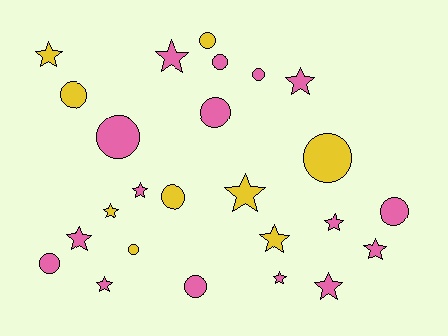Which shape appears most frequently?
Star, with 13 objects.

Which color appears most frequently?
Pink, with 16 objects.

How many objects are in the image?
There are 25 objects.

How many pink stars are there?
There are 9 pink stars.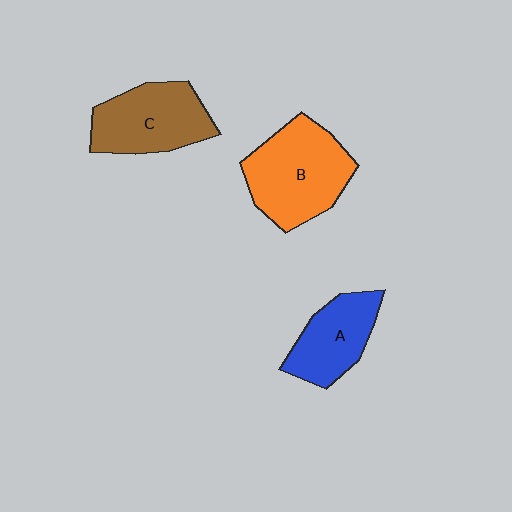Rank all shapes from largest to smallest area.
From largest to smallest: B (orange), C (brown), A (blue).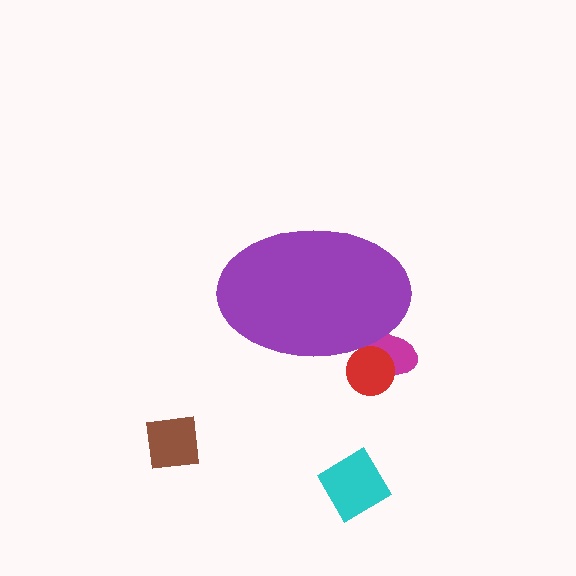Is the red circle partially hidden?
Yes, the red circle is partially hidden behind the purple ellipse.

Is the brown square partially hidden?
No, the brown square is fully visible.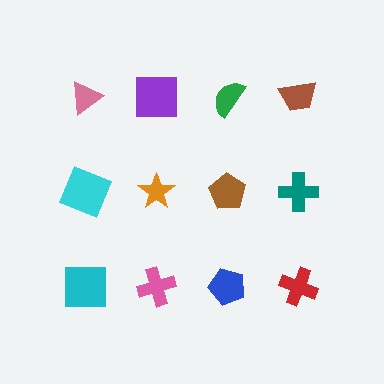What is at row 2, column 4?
A teal cross.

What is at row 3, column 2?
A pink cross.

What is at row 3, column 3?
A blue pentagon.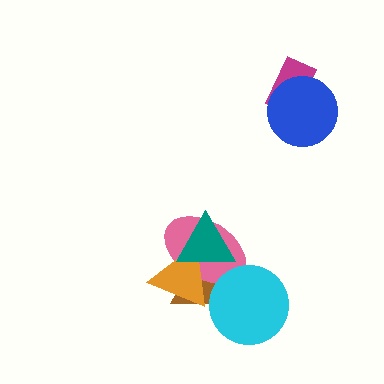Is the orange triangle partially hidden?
Yes, it is partially covered by another shape.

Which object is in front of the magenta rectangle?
The blue circle is in front of the magenta rectangle.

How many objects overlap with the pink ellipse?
4 objects overlap with the pink ellipse.